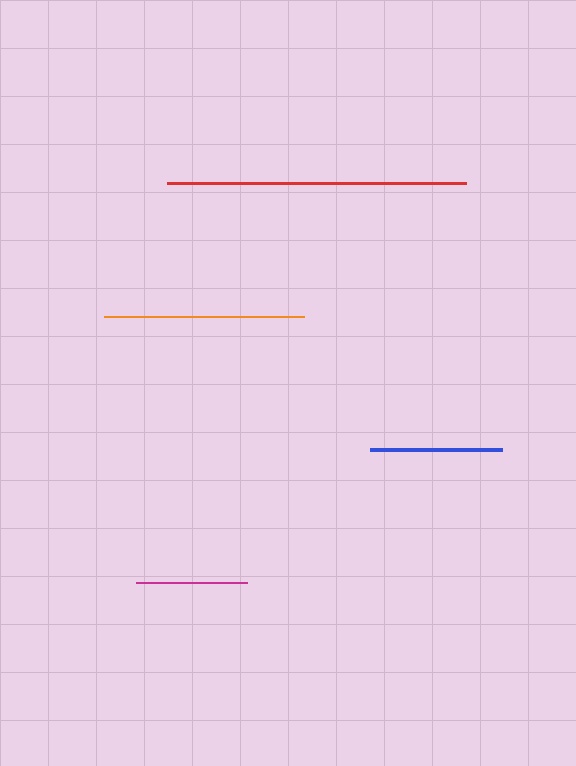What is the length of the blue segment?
The blue segment is approximately 132 pixels long.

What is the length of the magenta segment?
The magenta segment is approximately 110 pixels long.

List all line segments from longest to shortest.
From longest to shortest: red, orange, blue, magenta.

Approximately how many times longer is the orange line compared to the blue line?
The orange line is approximately 1.5 times the length of the blue line.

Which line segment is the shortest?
The magenta line is the shortest at approximately 110 pixels.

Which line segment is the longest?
The red line is the longest at approximately 298 pixels.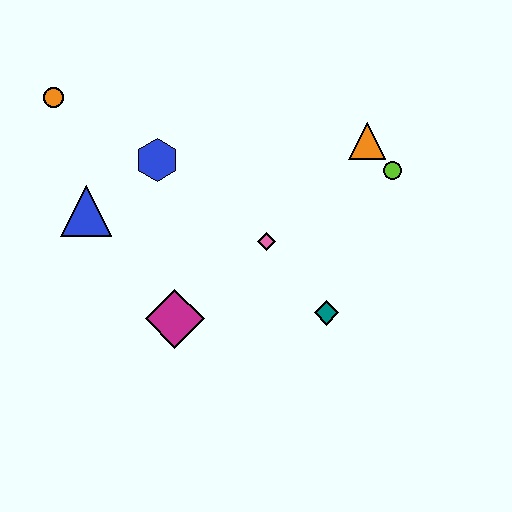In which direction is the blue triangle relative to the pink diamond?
The blue triangle is to the left of the pink diamond.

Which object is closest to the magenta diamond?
The pink diamond is closest to the magenta diamond.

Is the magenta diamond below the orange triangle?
Yes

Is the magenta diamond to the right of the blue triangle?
Yes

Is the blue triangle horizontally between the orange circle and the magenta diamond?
Yes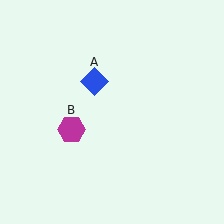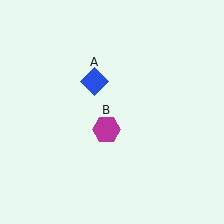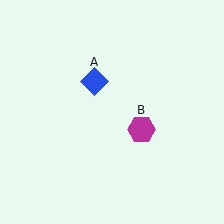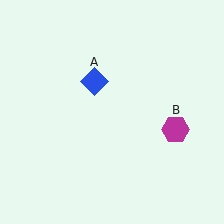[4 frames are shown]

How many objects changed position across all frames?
1 object changed position: magenta hexagon (object B).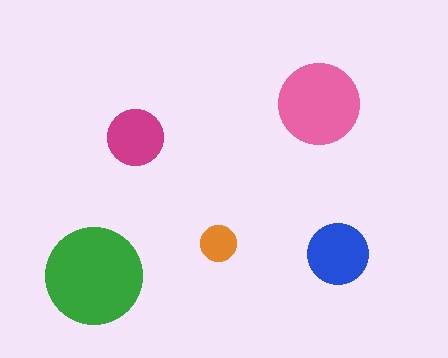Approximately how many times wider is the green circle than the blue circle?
About 1.5 times wider.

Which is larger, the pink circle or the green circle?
The green one.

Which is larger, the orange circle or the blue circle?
The blue one.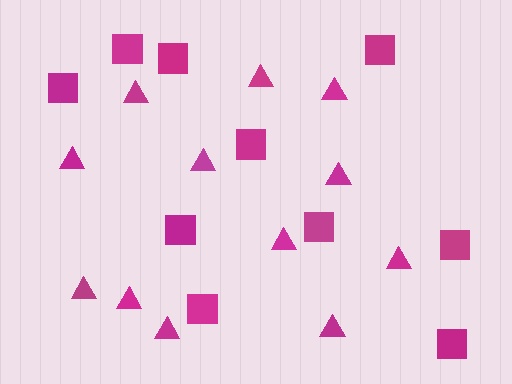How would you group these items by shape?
There are 2 groups: one group of triangles (12) and one group of squares (10).